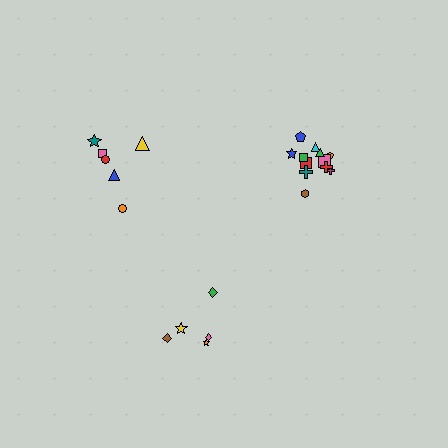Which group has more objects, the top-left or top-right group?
The top-right group.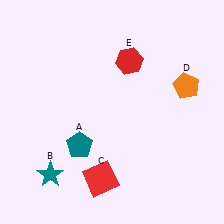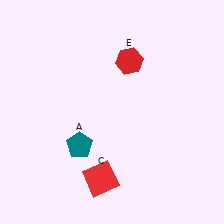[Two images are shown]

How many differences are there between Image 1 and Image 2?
There are 2 differences between the two images.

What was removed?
The teal star (B), the orange pentagon (D) were removed in Image 2.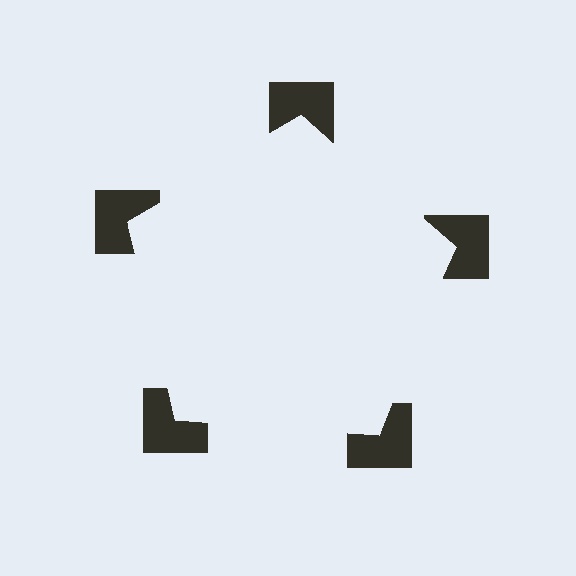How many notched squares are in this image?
There are 5 — one at each vertex of the illusory pentagon.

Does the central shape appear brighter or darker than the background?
It typically appears slightly brighter than the background, even though no actual brightness change is drawn.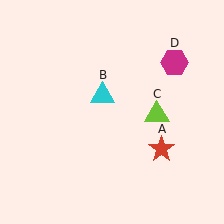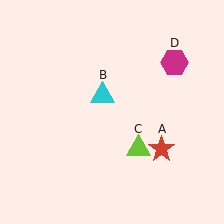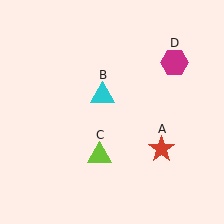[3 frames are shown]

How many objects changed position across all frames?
1 object changed position: lime triangle (object C).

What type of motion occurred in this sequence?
The lime triangle (object C) rotated clockwise around the center of the scene.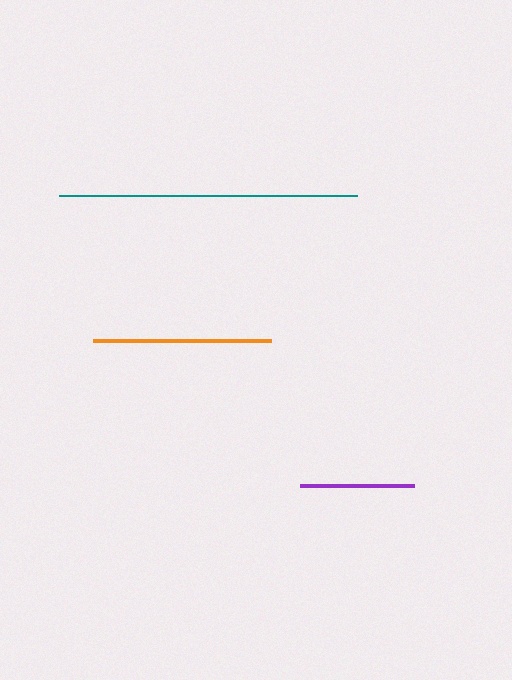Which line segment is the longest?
The teal line is the longest at approximately 299 pixels.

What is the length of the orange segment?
The orange segment is approximately 178 pixels long.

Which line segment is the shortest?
The purple line is the shortest at approximately 114 pixels.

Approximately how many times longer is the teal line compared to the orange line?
The teal line is approximately 1.7 times the length of the orange line.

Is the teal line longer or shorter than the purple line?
The teal line is longer than the purple line.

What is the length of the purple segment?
The purple segment is approximately 114 pixels long.